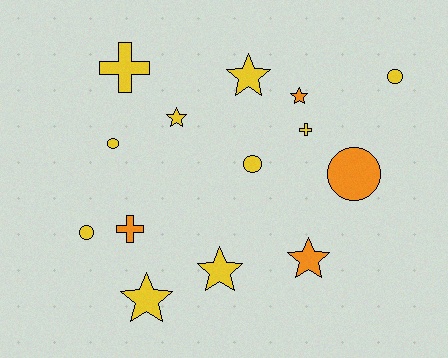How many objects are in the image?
There are 14 objects.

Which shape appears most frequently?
Star, with 6 objects.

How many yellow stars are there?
There are 4 yellow stars.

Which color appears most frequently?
Yellow, with 10 objects.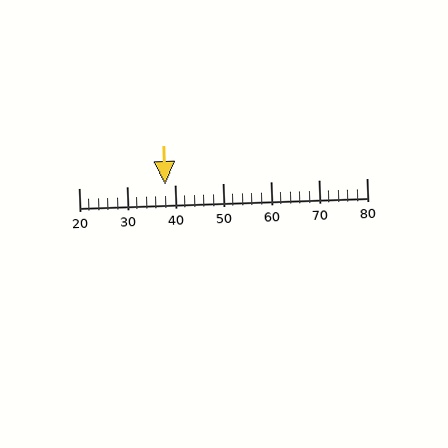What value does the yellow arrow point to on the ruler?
The yellow arrow points to approximately 38.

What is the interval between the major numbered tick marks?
The major tick marks are spaced 10 units apart.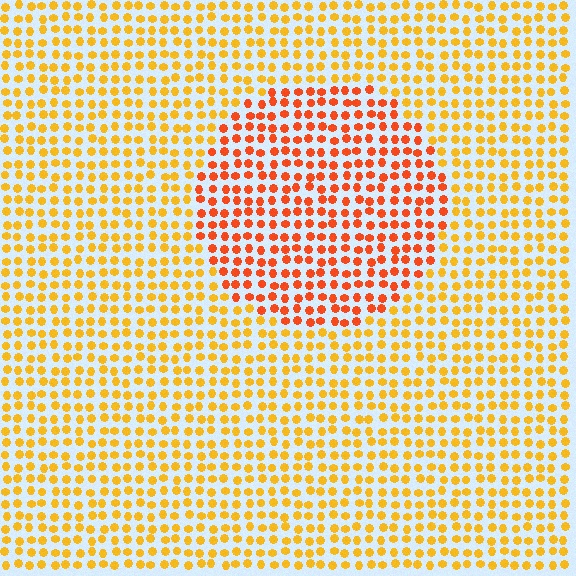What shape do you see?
I see a circle.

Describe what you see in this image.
The image is filled with small yellow elements in a uniform arrangement. A circle-shaped region is visible where the elements are tinted to a slightly different hue, forming a subtle color boundary.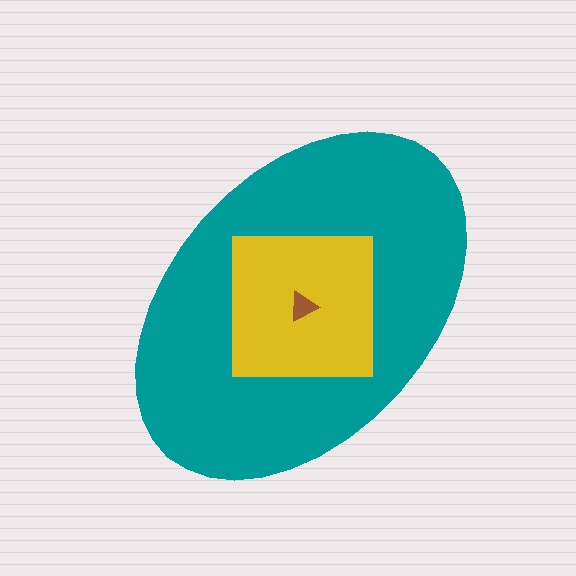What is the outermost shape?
The teal ellipse.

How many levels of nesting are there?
3.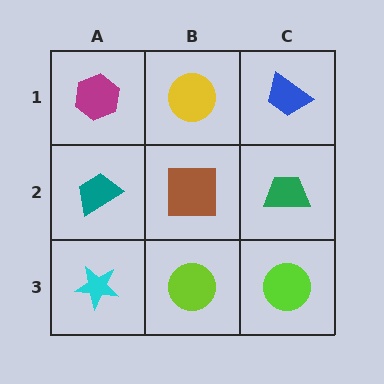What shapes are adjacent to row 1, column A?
A teal trapezoid (row 2, column A), a yellow circle (row 1, column B).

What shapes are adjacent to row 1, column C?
A green trapezoid (row 2, column C), a yellow circle (row 1, column B).